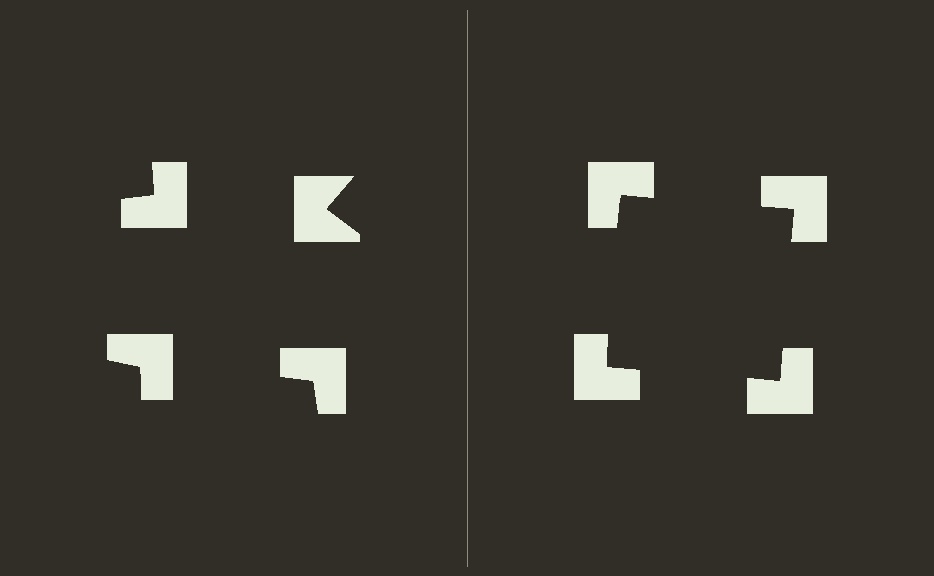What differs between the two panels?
The notched squares are positioned identically on both sides; only the wedge orientations differ. On the right they align to a square; on the left they are misaligned.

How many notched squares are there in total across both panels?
8 — 4 on each side.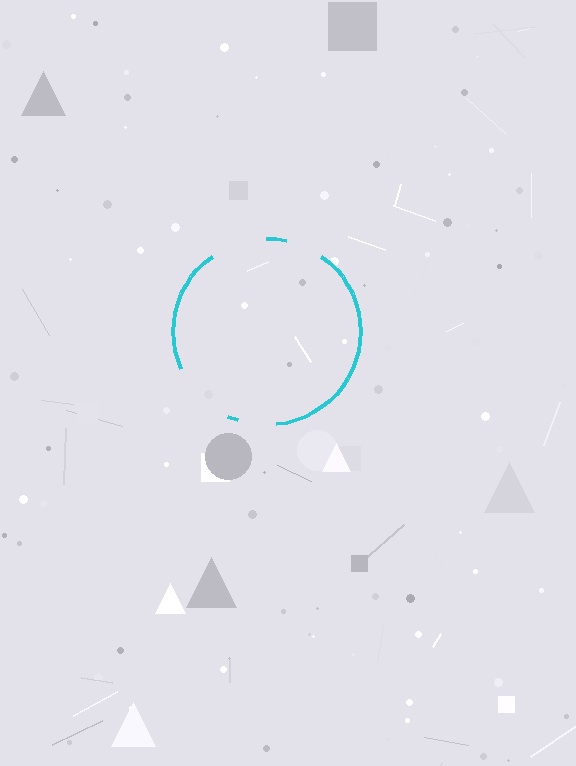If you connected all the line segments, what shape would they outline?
They would outline a circle.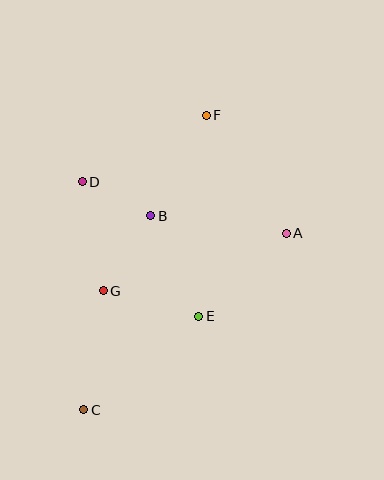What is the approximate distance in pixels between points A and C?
The distance between A and C is approximately 269 pixels.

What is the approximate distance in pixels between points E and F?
The distance between E and F is approximately 201 pixels.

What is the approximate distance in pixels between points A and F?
The distance between A and F is approximately 142 pixels.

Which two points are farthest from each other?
Points C and F are farthest from each other.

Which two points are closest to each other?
Points B and D are closest to each other.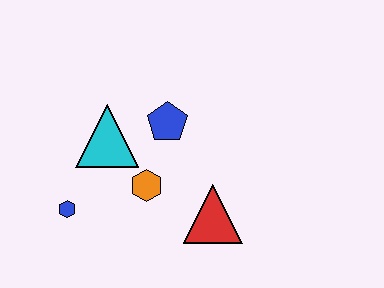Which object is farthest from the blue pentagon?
The blue hexagon is farthest from the blue pentagon.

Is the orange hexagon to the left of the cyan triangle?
No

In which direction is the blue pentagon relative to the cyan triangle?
The blue pentagon is to the right of the cyan triangle.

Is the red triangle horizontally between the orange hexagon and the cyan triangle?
No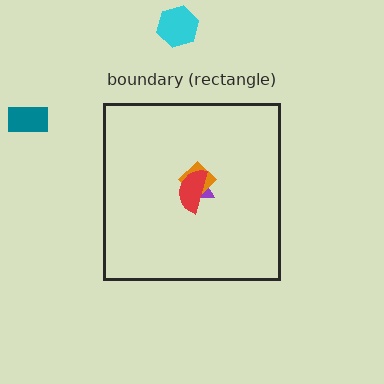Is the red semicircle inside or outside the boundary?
Inside.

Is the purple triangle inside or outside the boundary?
Inside.